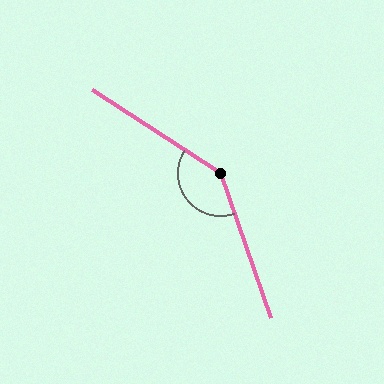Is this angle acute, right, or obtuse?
It is obtuse.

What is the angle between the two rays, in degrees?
Approximately 142 degrees.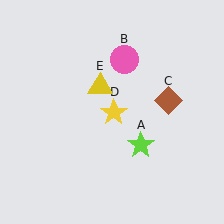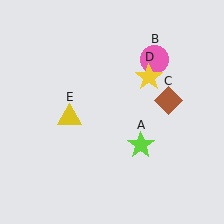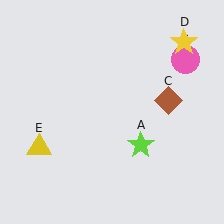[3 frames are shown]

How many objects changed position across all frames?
3 objects changed position: pink circle (object B), yellow star (object D), yellow triangle (object E).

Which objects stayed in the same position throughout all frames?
Lime star (object A) and brown diamond (object C) remained stationary.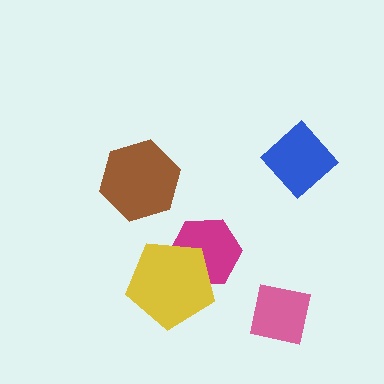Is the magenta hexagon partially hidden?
Yes, it is partially covered by another shape.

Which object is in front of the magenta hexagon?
The yellow pentagon is in front of the magenta hexagon.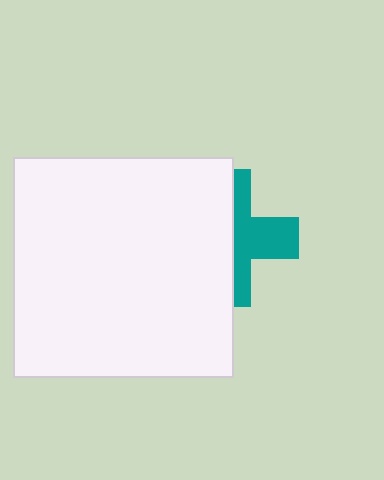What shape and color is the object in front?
The object in front is a white square.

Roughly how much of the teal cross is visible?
About half of it is visible (roughly 46%).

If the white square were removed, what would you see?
You would see the complete teal cross.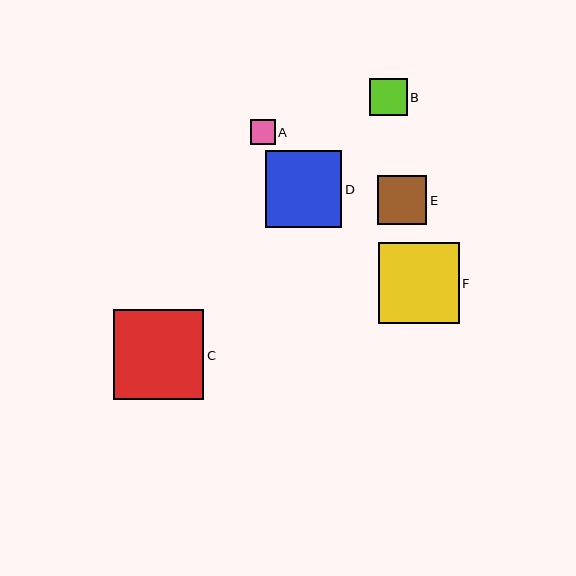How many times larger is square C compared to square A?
Square C is approximately 3.6 times the size of square A.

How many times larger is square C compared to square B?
Square C is approximately 2.4 times the size of square B.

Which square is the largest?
Square C is the largest with a size of approximately 90 pixels.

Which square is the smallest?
Square A is the smallest with a size of approximately 25 pixels.